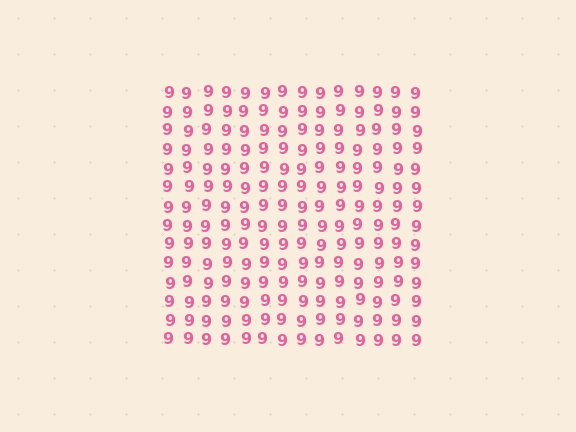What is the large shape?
The large shape is a square.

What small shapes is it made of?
It is made of small digit 9's.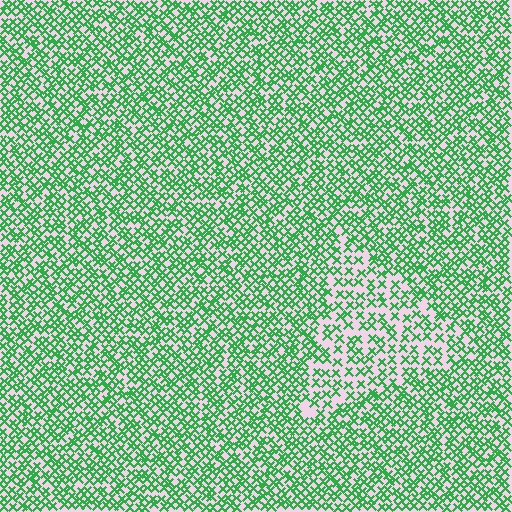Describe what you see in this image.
The image contains small green elements arranged at two different densities. A triangle-shaped region is visible where the elements are less densely packed than the surrounding area.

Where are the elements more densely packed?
The elements are more densely packed outside the triangle boundary.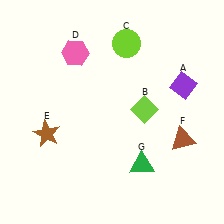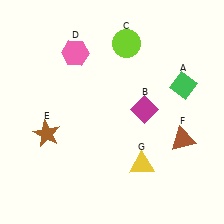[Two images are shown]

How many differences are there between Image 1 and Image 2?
There are 3 differences between the two images.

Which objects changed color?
A changed from purple to green. B changed from lime to magenta. G changed from green to yellow.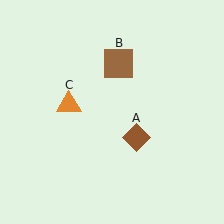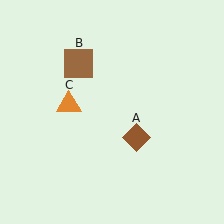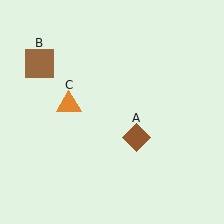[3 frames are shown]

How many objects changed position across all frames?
1 object changed position: brown square (object B).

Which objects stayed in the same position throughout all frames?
Brown diamond (object A) and orange triangle (object C) remained stationary.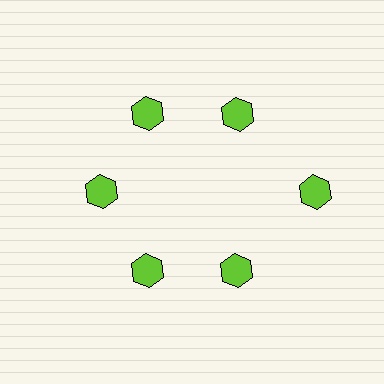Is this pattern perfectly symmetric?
No. The 6 lime hexagons are arranged in a ring, but one element near the 3 o'clock position is pushed outward from the center, breaking the 6-fold rotational symmetry.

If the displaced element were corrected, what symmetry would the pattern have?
It would have 6-fold rotational symmetry — the pattern would map onto itself every 60 degrees.